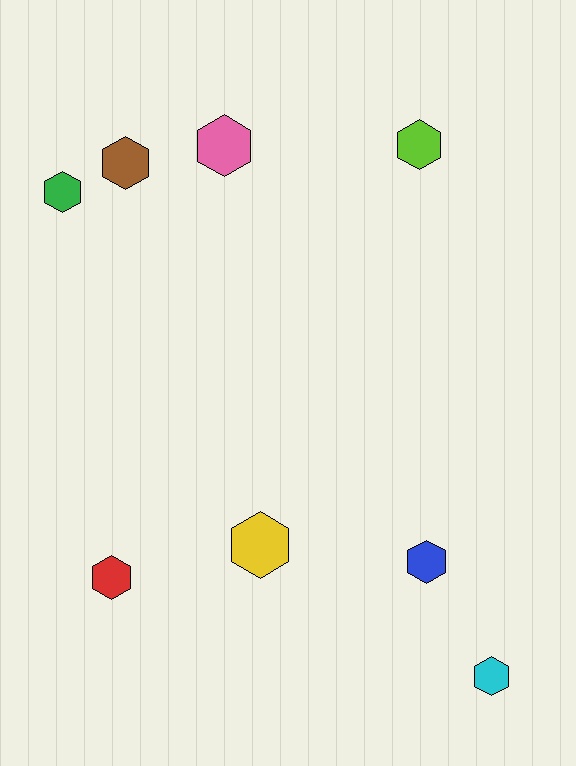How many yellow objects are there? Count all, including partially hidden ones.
There is 1 yellow object.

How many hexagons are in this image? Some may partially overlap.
There are 8 hexagons.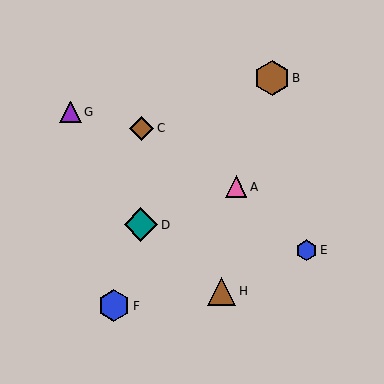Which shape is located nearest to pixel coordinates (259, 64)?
The brown hexagon (labeled B) at (272, 78) is nearest to that location.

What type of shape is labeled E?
Shape E is a blue hexagon.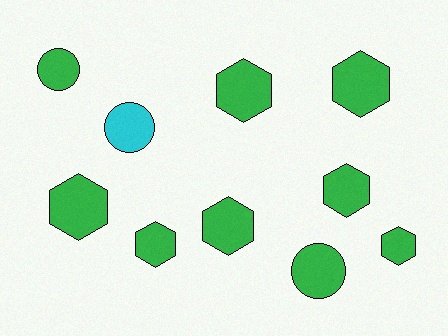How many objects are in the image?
There are 10 objects.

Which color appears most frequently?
Green, with 9 objects.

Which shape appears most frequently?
Hexagon, with 7 objects.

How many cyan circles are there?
There is 1 cyan circle.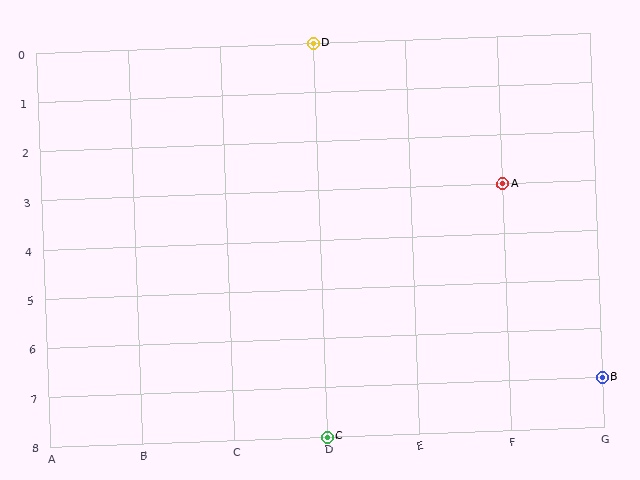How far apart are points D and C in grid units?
Points D and C are 8 rows apart.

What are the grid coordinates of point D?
Point D is at grid coordinates (D, 0).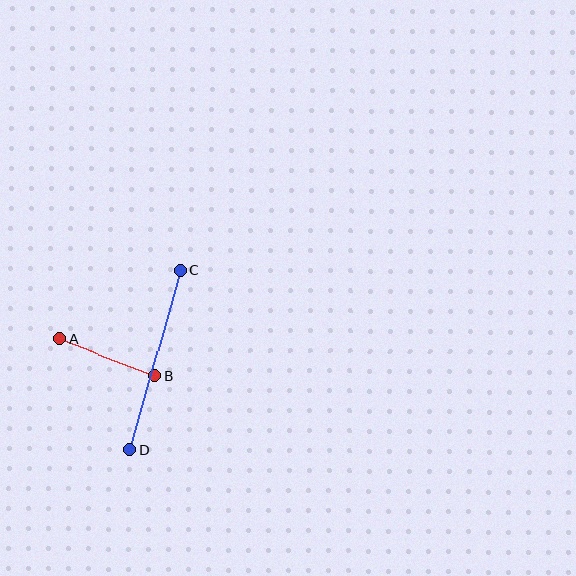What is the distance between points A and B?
The distance is approximately 103 pixels.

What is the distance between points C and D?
The distance is approximately 186 pixels.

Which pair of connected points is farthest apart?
Points C and D are farthest apart.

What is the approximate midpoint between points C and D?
The midpoint is at approximately (155, 360) pixels.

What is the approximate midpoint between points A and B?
The midpoint is at approximately (107, 357) pixels.